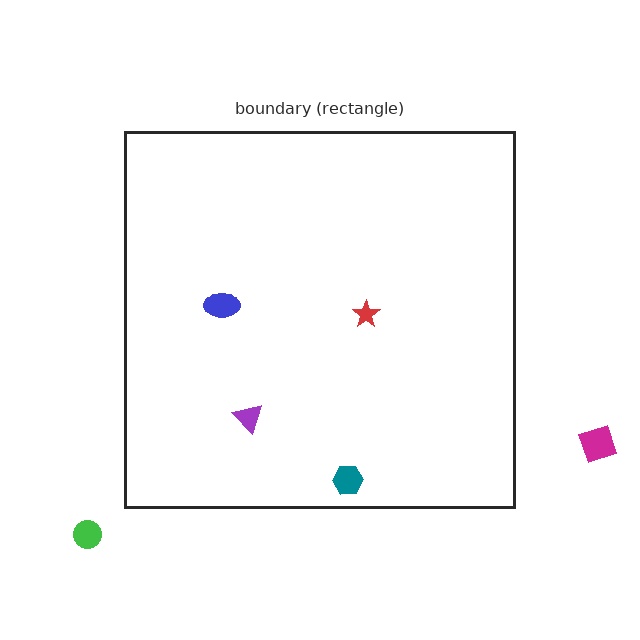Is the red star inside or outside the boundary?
Inside.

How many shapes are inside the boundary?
4 inside, 2 outside.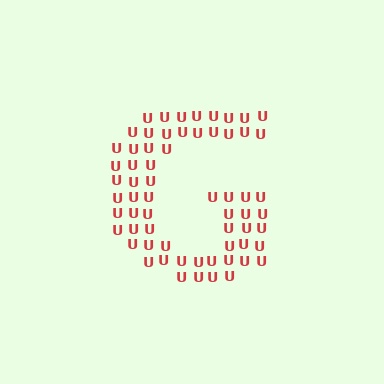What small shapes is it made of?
It is made of small letter U's.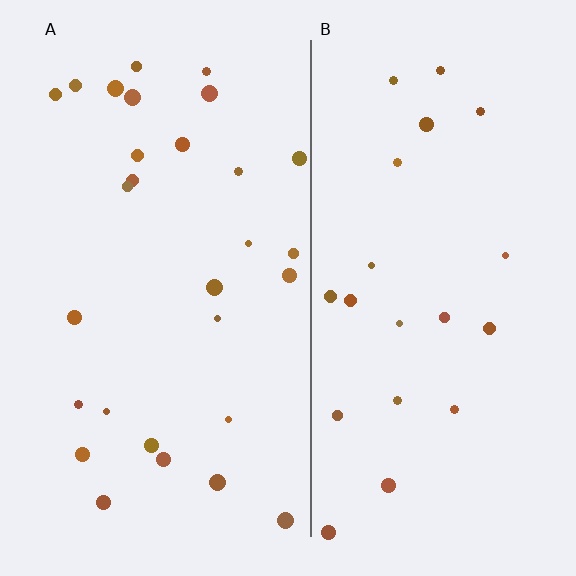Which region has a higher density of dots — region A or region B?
A (the left).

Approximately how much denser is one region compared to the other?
Approximately 1.4× — region A over region B.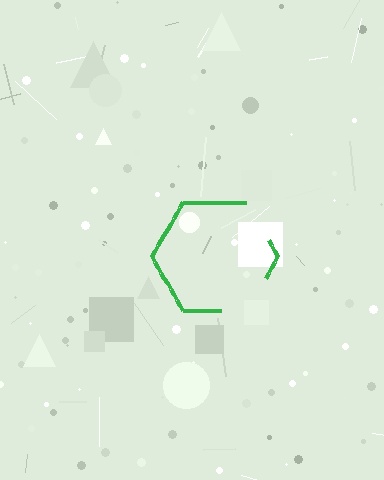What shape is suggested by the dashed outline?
The dashed outline suggests a hexagon.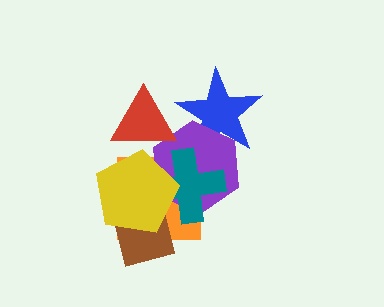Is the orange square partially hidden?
Yes, it is partially covered by another shape.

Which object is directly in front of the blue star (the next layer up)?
The purple hexagon is directly in front of the blue star.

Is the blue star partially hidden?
Yes, it is partially covered by another shape.